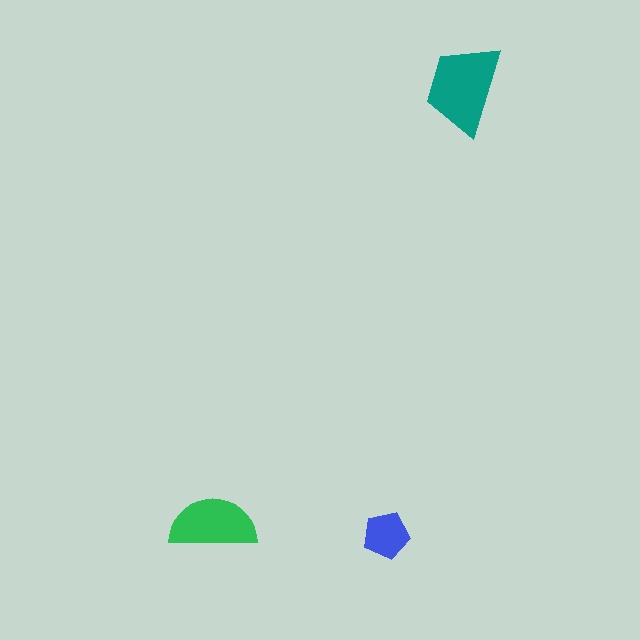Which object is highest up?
The teal trapezoid is topmost.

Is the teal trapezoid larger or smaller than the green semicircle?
Larger.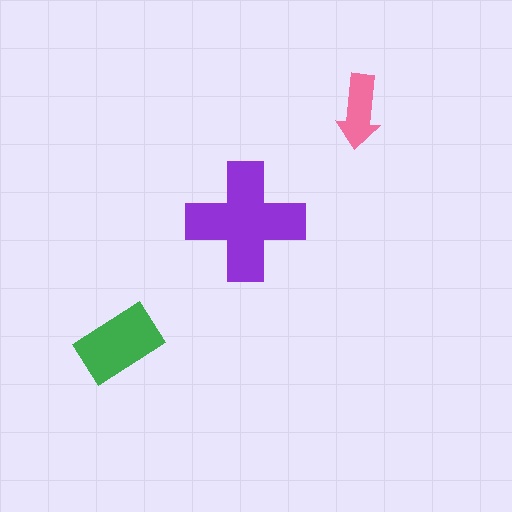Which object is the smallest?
The pink arrow.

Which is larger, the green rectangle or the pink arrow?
The green rectangle.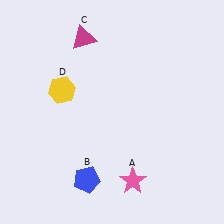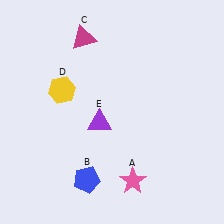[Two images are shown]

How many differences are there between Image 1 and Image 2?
There is 1 difference between the two images.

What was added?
A purple triangle (E) was added in Image 2.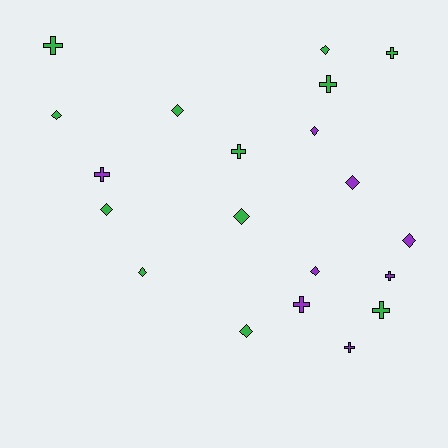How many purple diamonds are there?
There are 4 purple diamonds.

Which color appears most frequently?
Green, with 12 objects.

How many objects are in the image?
There are 20 objects.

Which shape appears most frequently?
Diamond, with 11 objects.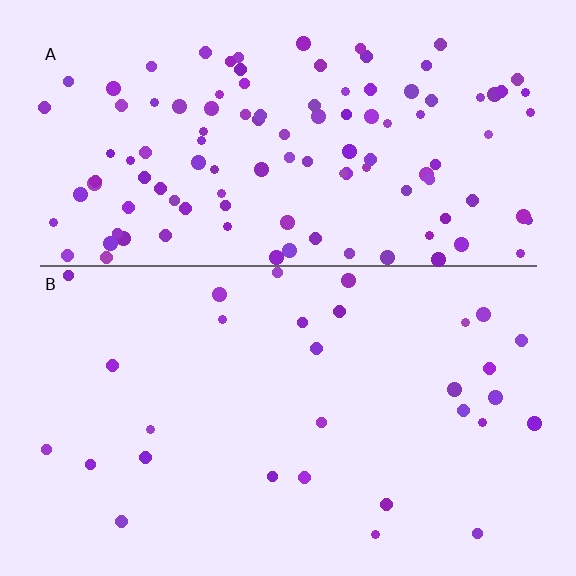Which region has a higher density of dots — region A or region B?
A (the top).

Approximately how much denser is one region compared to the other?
Approximately 3.9× — region A over region B.